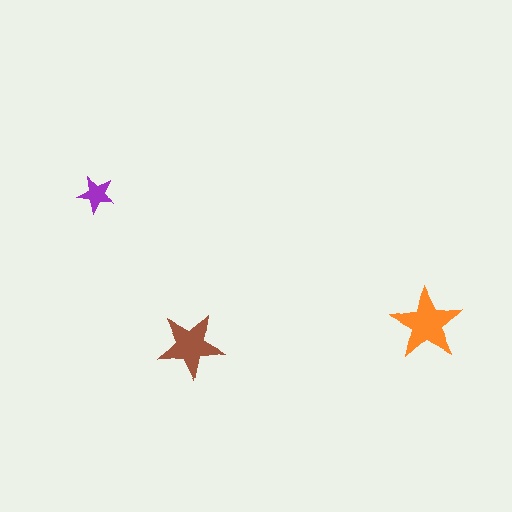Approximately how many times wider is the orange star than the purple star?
About 2 times wider.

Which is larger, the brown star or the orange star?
The orange one.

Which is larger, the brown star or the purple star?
The brown one.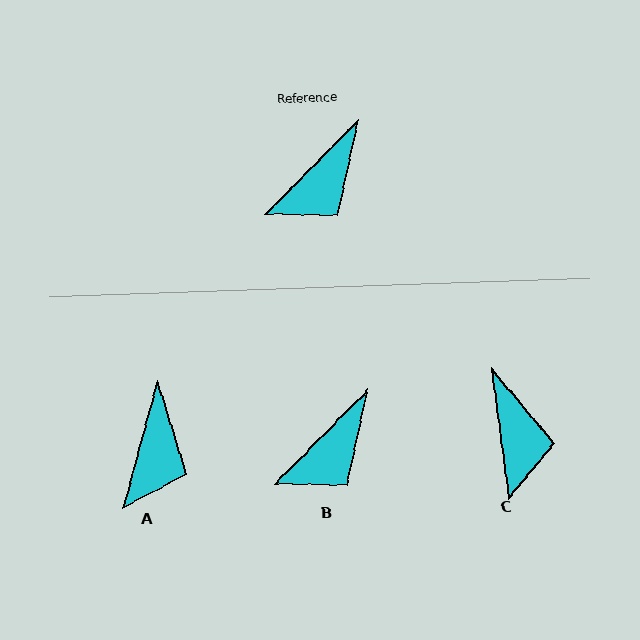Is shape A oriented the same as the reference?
No, it is off by about 30 degrees.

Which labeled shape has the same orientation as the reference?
B.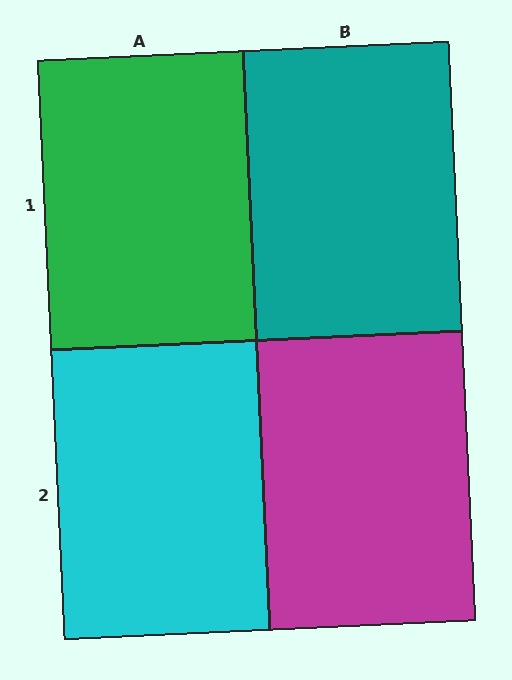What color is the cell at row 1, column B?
Teal.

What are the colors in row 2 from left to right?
Cyan, magenta.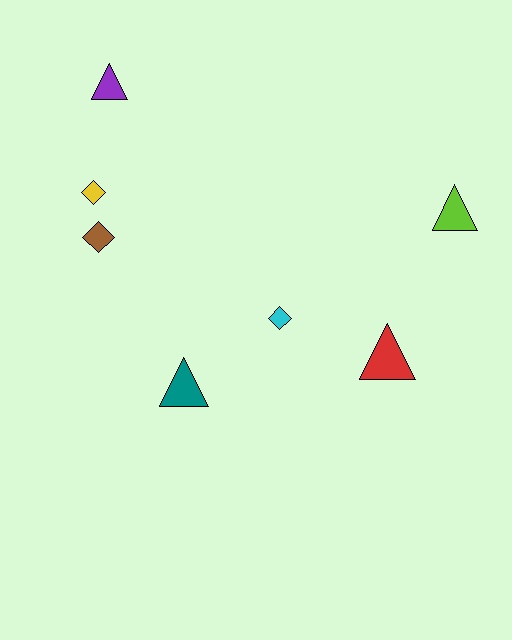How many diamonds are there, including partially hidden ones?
There are 3 diamonds.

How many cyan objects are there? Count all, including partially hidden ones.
There is 1 cyan object.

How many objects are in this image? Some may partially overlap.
There are 7 objects.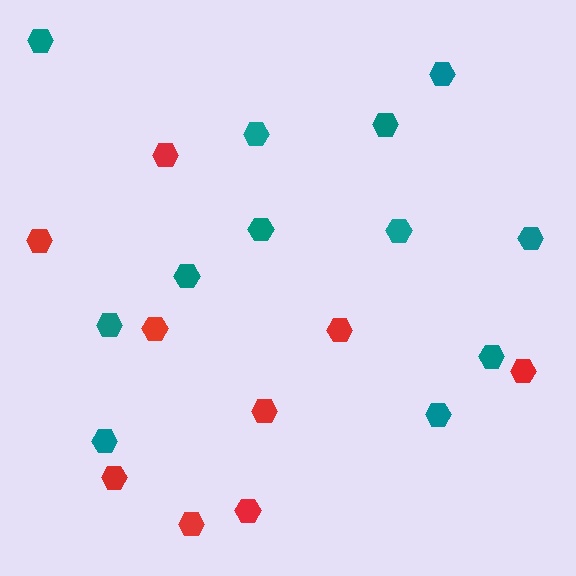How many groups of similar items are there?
There are 2 groups: one group of red hexagons (9) and one group of teal hexagons (12).